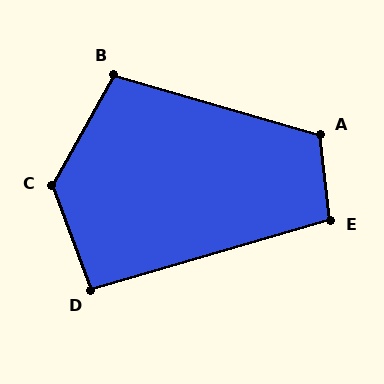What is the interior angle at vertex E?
Approximately 100 degrees (obtuse).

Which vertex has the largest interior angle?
C, at approximately 130 degrees.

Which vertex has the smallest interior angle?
D, at approximately 94 degrees.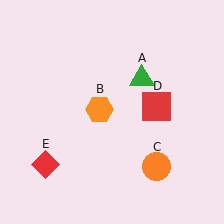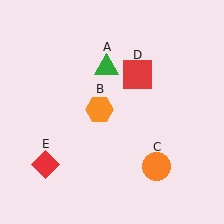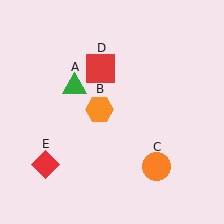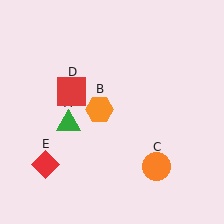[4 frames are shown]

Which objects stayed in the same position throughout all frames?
Orange hexagon (object B) and orange circle (object C) and red diamond (object E) remained stationary.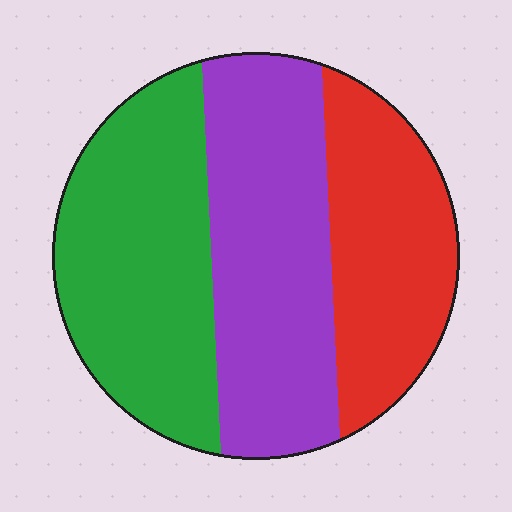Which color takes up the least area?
Red, at roughly 25%.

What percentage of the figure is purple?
Purple covers 37% of the figure.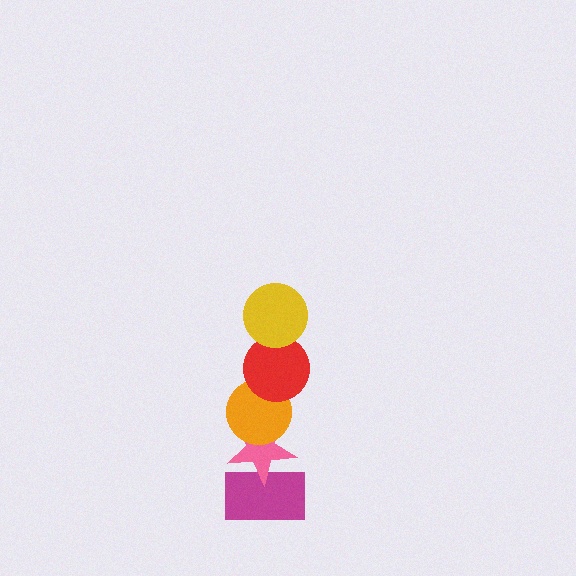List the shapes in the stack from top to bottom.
From top to bottom: the yellow circle, the red circle, the orange circle, the pink star, the magenta rectangle.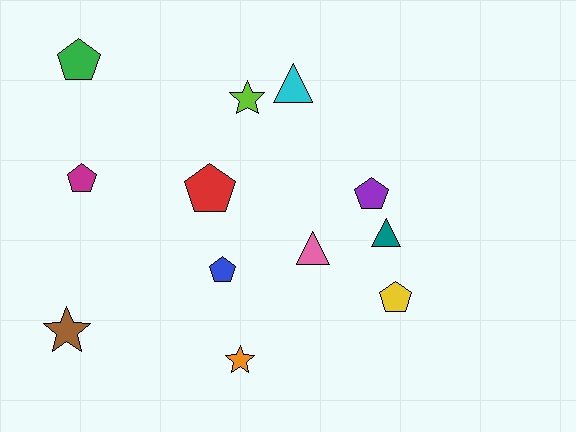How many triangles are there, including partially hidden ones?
There are 3 triangles.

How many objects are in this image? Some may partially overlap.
There are 12 objects.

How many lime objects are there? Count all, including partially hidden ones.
There is 1 lime object.